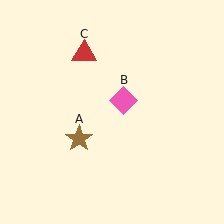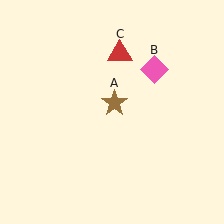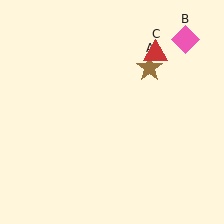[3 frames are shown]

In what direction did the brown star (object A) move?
The brown star (object A) moved up and to the right.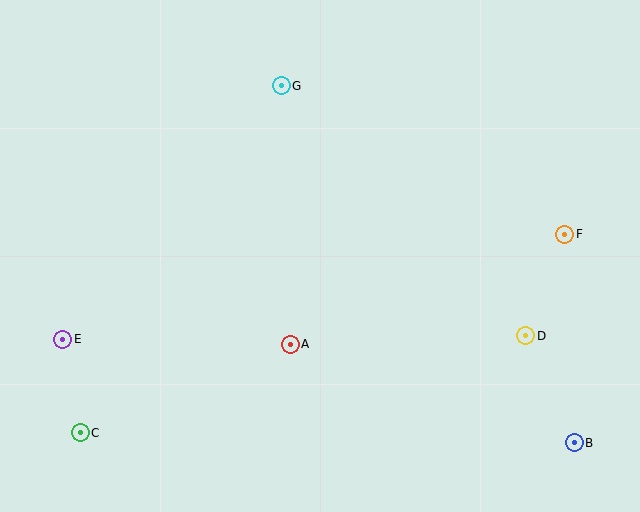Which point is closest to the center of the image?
Point A at (290, 344) is closest to the center.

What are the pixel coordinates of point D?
Point D is at (526, 336).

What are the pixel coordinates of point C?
Point C is at (80, 433).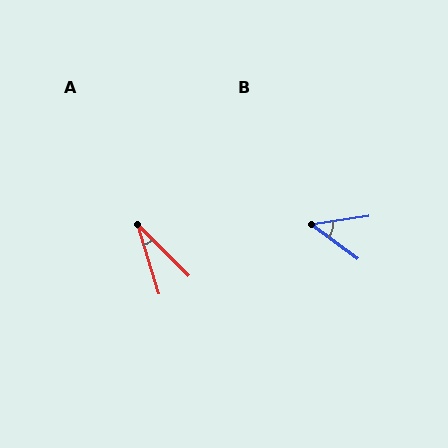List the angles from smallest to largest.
A (29°), B (45°).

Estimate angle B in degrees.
Approximately 45 degrees.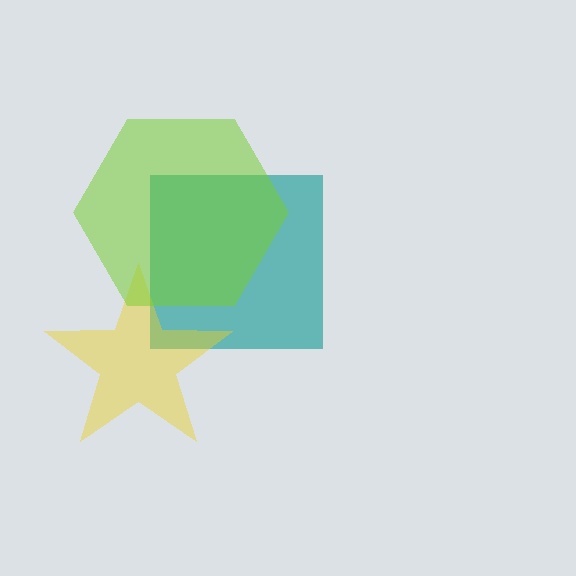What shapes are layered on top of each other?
The layered shapes are: a teal square, a yellow star, a lime hexagon.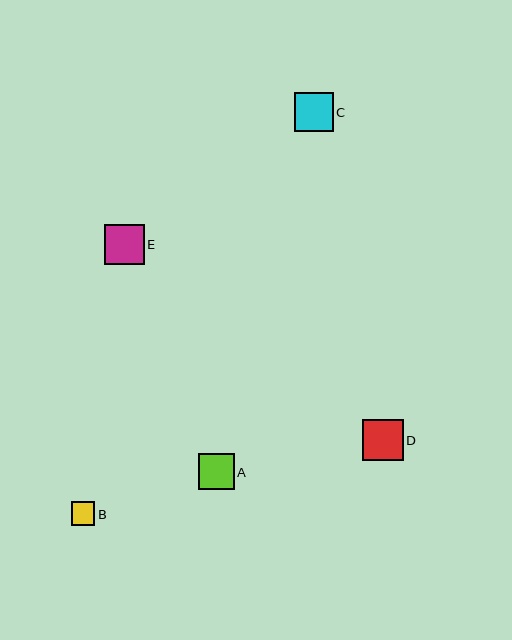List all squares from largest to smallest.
From largest to smallest: D, E, C, A, B.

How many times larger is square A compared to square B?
Square A is approximately 1.5 times the size of square B.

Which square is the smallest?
Square B is the smallest with a size of approximately 23 pixels.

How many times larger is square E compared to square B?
Square E is approximately 1.7 times the size of square B.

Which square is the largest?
Square D is the largest with a size of approximately 41 pixels.